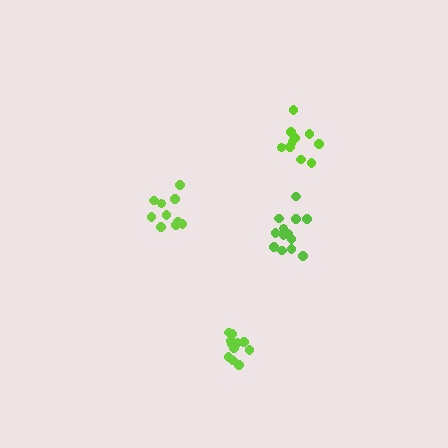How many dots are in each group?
Group 1: 10 dots, Group 2: 10 dots, Group 3: 14 dots, Group 4: 12 dots (46 total).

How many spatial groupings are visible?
There are 4 spatial groupings.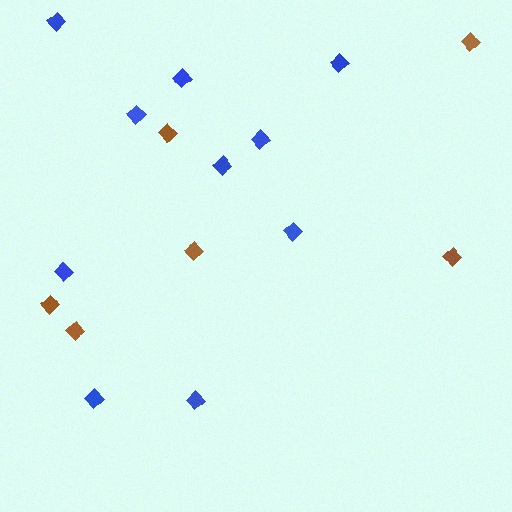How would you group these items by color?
There are 2 groups: one group of brown diamonds (6) and one group of blue diamonds (10).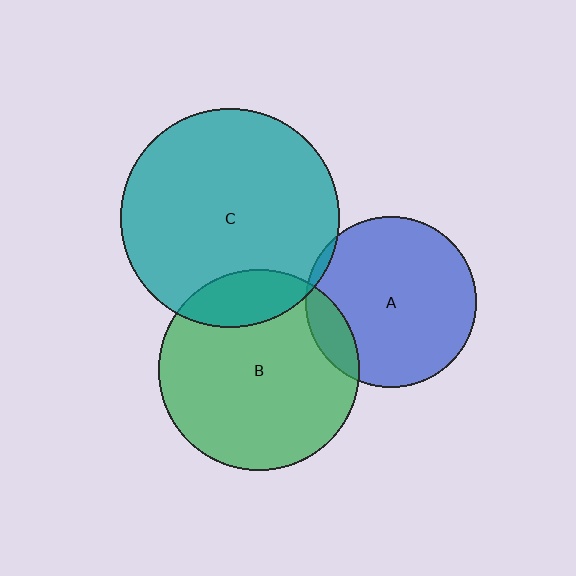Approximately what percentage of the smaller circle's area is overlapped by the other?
Approximately 15%.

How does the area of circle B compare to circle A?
Approximately 1.4 times.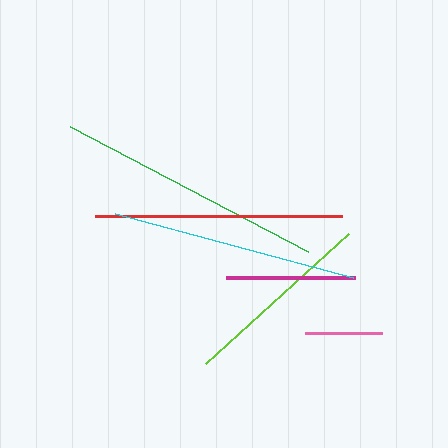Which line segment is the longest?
The green line is the longest at approximately 269 pixels.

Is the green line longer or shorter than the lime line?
The green line is longer than the lime line.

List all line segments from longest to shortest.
From longest to shortest: green, red, cyan, lime, magenta, pink.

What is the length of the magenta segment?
The magenta segment is approximately 129 pixels long.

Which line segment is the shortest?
The pink line is the shortest at approximately 77 pixels.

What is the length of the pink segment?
The pink segment is approximately 77 pixels long.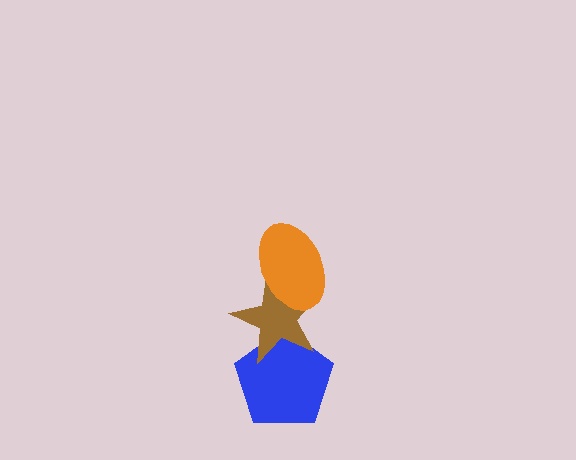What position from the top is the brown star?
The brown star is 2nd from the top.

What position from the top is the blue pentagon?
The blue pentagon is 3rd from the top.